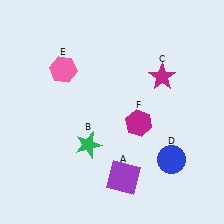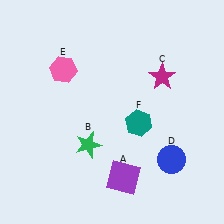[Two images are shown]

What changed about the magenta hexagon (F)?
In Image 1, F is magenta. In Image 2, it changed to teal.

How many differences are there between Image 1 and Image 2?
There is 1 difference between the two images.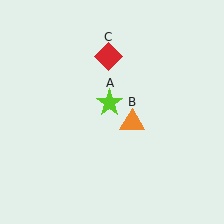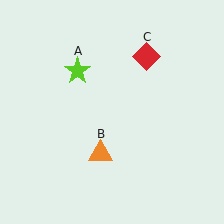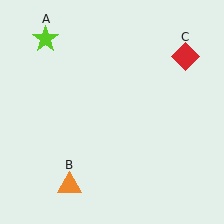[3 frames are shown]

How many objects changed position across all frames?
3 objects changed position: lime star (object A), orange triangle (object B), red diamond (object C).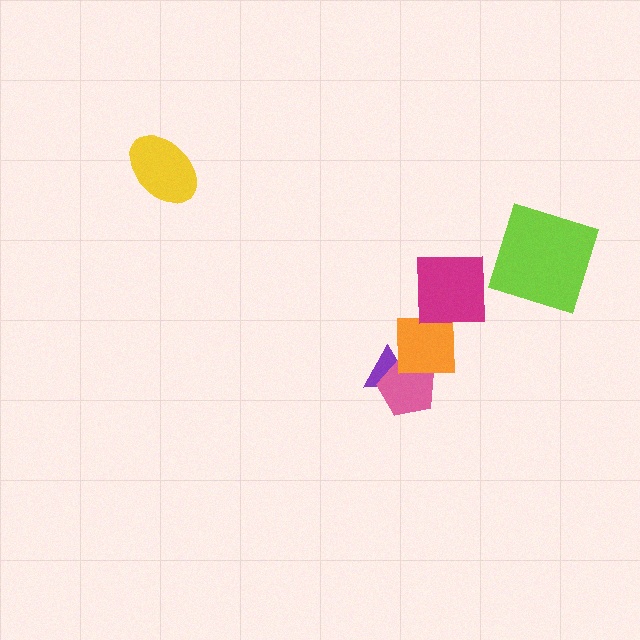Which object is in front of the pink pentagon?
The orange square is in front of the pink pentagon.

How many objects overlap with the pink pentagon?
2 objects overlap with the pink pentagon.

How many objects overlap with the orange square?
3 objects overlap with the orange square.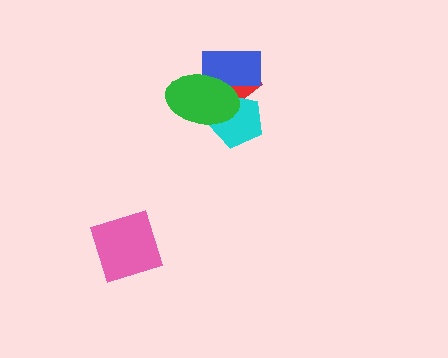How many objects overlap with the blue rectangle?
2 objects overlap with the blue rectangle.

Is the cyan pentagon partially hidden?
Yes, it is partially covered by another shape.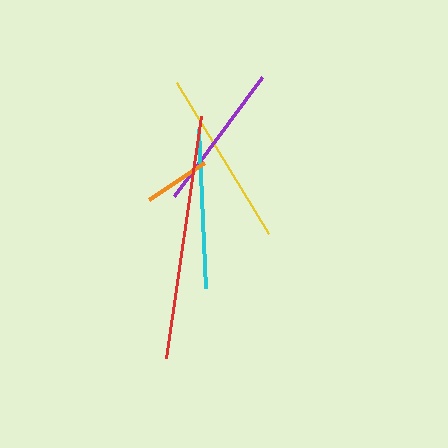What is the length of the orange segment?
The orange segment is approximately 67 pixels long.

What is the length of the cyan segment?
The cyan segment is approximately 159 pixels long.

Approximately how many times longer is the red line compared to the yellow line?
The red line is approximately 1.4 times the length of the yellow line.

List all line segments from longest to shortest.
From longest to shortest: red, yellow, cyan, purple, orange.